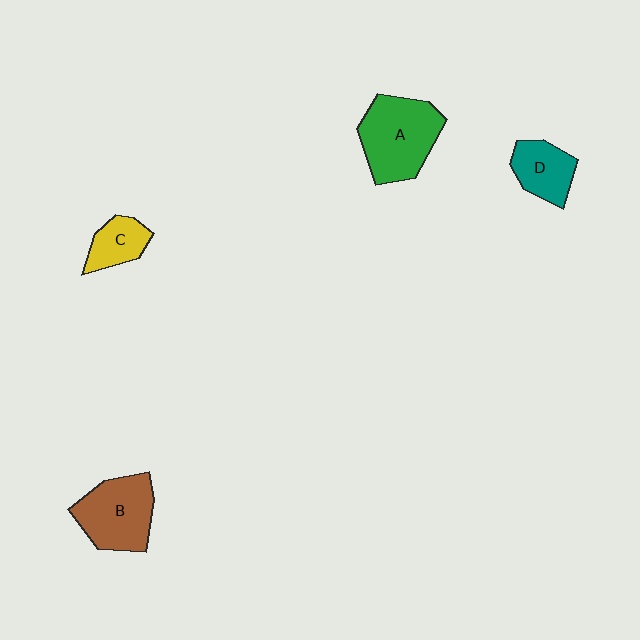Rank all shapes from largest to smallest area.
From largest to smallest: A (green), B (brown), D (teal), C (yellow).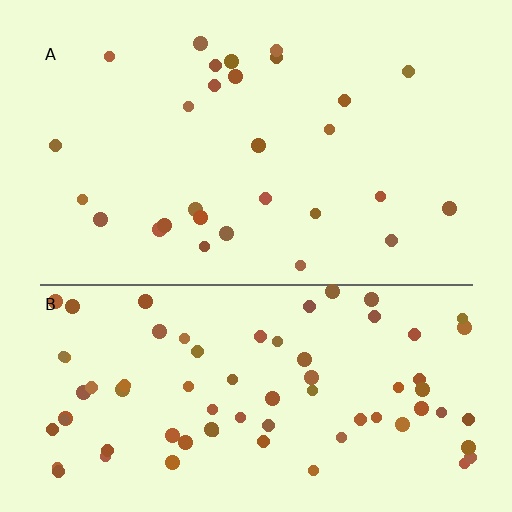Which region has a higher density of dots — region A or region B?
B (the bottom).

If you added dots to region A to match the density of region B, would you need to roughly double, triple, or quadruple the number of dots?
Approximately triple.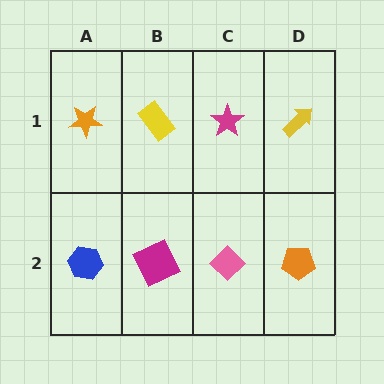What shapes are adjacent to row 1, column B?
A magenta square (row 2, column B), an orange star (row 1, column A), a magenta star (row 1, column C).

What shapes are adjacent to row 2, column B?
A yellow rectangle (row 1, column B), a blue hexagon (row 2, column A), a pink diamond (row 2, column C).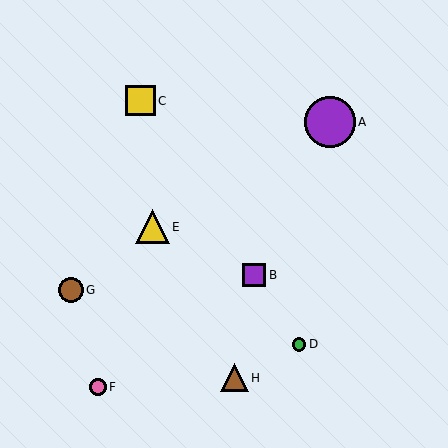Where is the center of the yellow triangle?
The center of the yellow triangle is at (152, 227).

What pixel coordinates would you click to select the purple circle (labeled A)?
Click at (330, 122) to select the purple circle A.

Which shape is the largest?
The purple circle (labeled A) is the largest.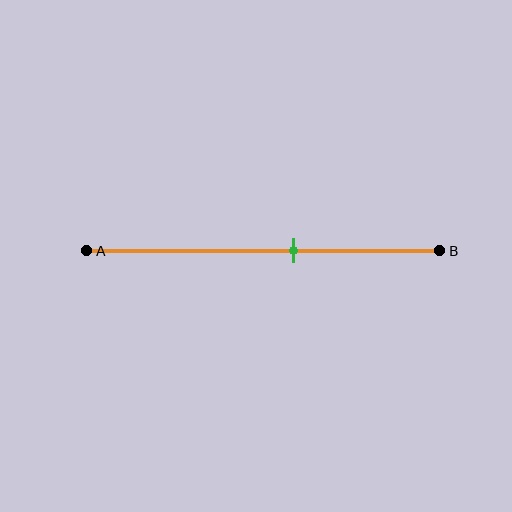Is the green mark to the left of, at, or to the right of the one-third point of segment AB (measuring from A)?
The green mark is to the right of the one-third point of segment AB.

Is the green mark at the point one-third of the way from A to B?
No, the mark is at about 60% from A, not at the 33% one-third point.